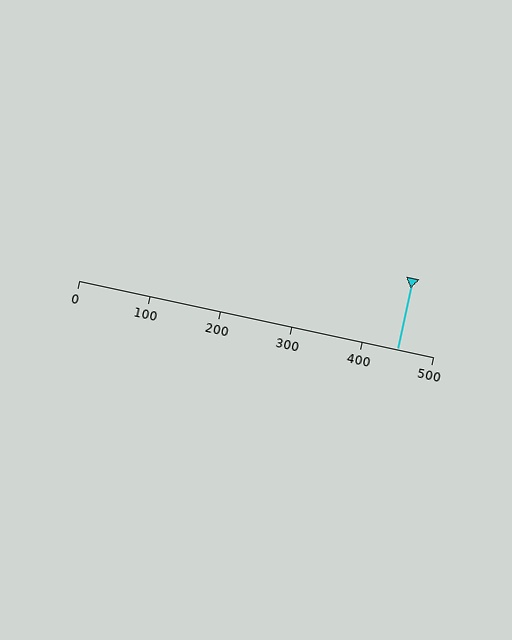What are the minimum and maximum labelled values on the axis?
The axis runs from 0 to 500.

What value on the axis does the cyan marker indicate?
The marker indicates approximately 450.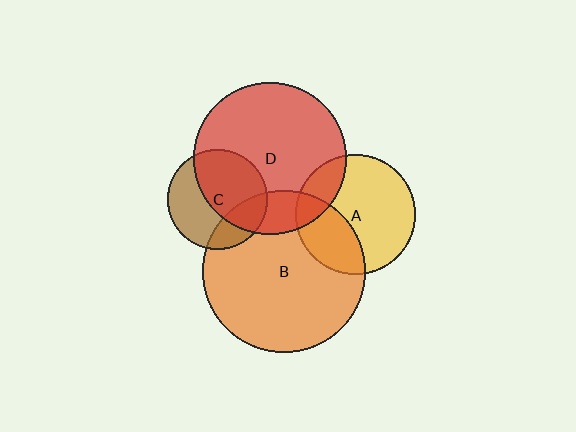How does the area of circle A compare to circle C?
Approximately 1.5 times.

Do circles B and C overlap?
Yes.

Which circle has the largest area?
Circle B (orange).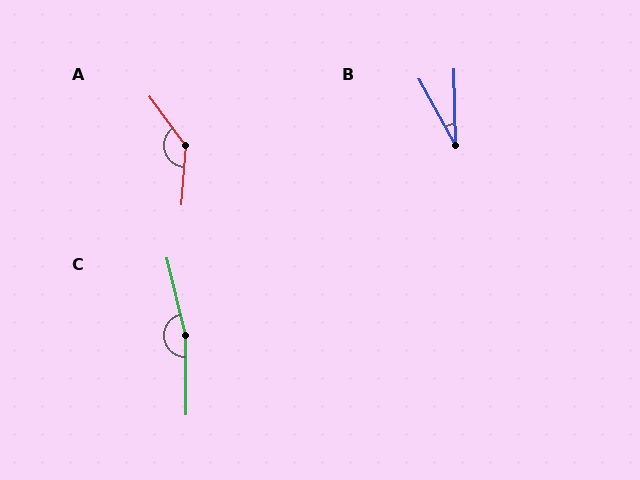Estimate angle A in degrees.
Approximately 139 degrees.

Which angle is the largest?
C, at approximately 167 degrees.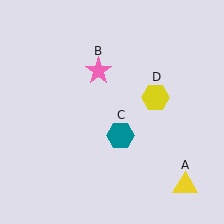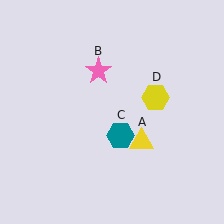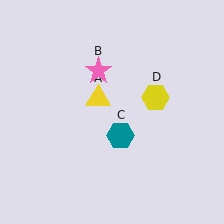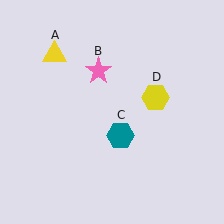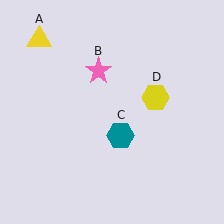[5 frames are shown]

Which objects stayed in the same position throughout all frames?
Pink star (object B) and teal hexagon (object C) and yellow hexagon (object D) remained stationary.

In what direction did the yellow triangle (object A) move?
The yellow triangle (object A) moved up and to the left.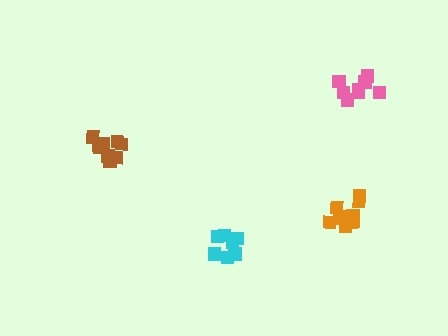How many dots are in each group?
Group 1: 8 dots, Group 2: 7 dots, Group 3: 11 dots, Group 4: 10 dots (36 total).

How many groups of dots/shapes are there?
There are 4 groups.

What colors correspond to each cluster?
The clusters are colored: pink, cyan, orange, brown.